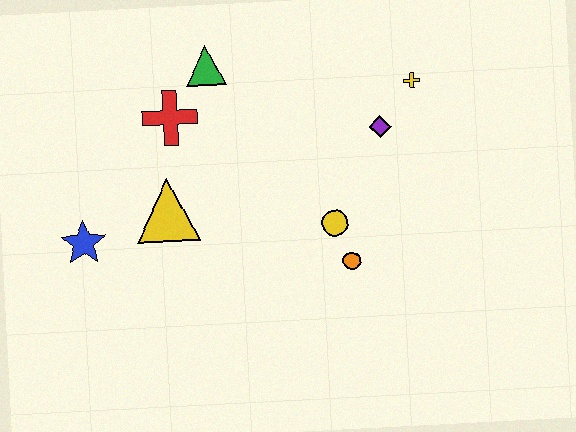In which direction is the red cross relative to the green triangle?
The red cross is below the green triangle.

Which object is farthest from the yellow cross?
The blue star is farthest from the yellow cross.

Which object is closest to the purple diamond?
The yellow cross is closest to the purple diamond.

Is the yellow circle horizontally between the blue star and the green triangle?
No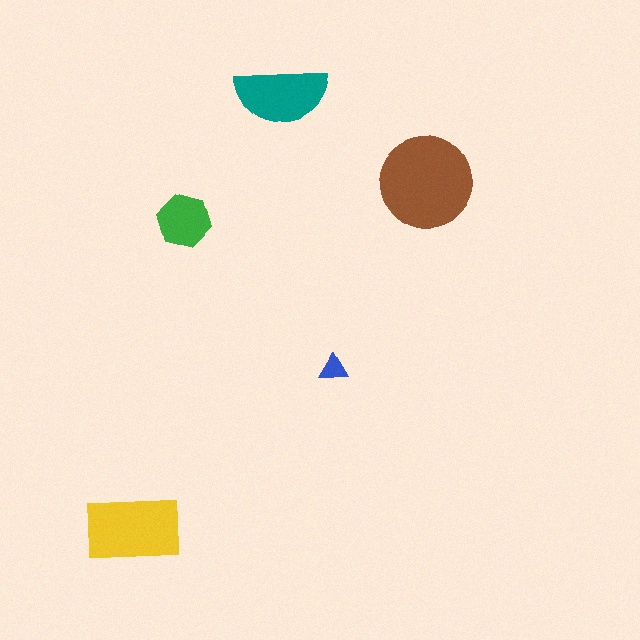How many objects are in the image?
There are 5 objects in the image.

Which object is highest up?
The teal semicircle is topmost.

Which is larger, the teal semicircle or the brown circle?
The brown circle.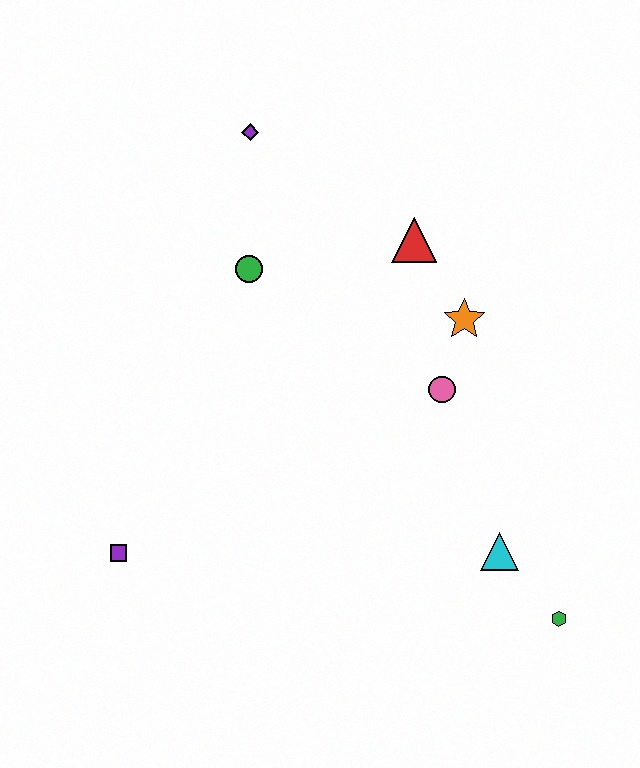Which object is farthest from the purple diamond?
The green hexagon is farthest from the purple diamond.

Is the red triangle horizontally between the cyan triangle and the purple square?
Yes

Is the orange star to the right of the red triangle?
Yes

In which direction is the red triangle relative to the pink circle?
The red triangle is above the pink circle.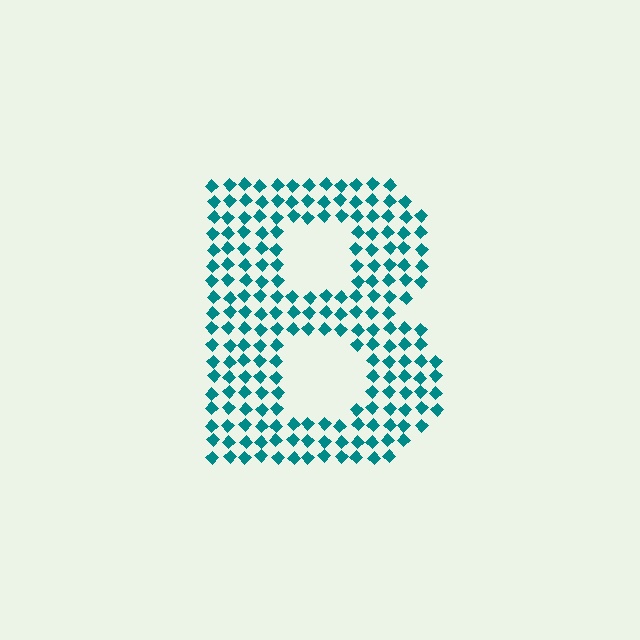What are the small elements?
The small elements are diamonds.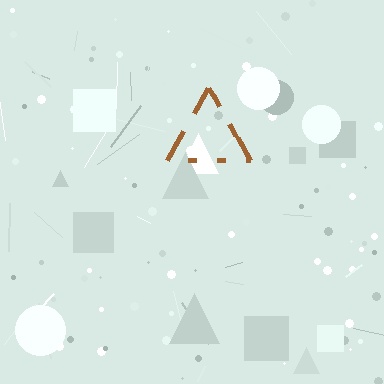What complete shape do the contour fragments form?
The contour fragments form a triangle.